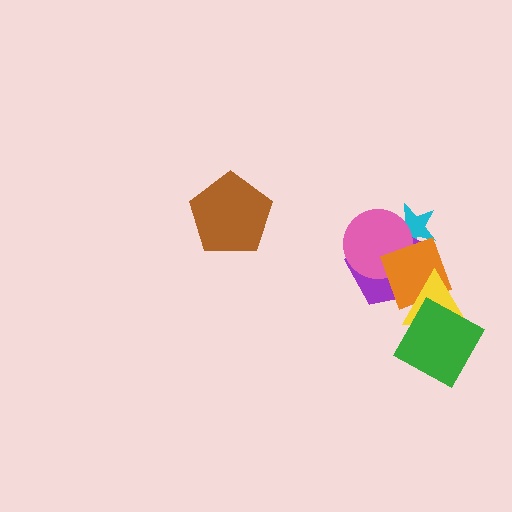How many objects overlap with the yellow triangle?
3 objects overlap with the yellow triangle.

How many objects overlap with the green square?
1 object overlaps with the green square.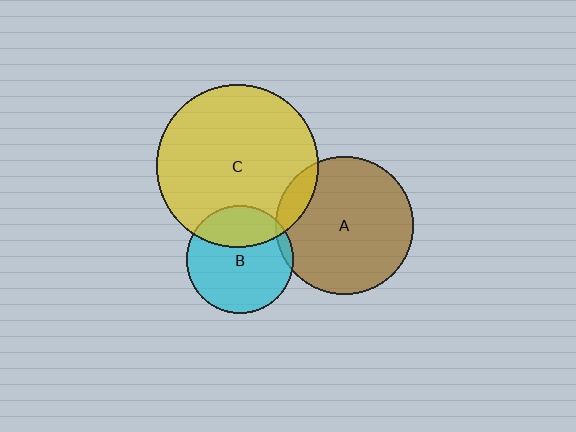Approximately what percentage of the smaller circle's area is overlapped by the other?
Approximately 30%.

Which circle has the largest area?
Circle C (yellow).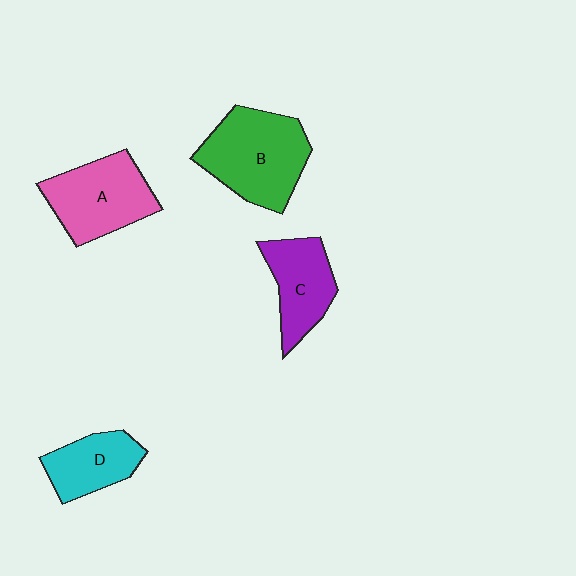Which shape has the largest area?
Shape B (green).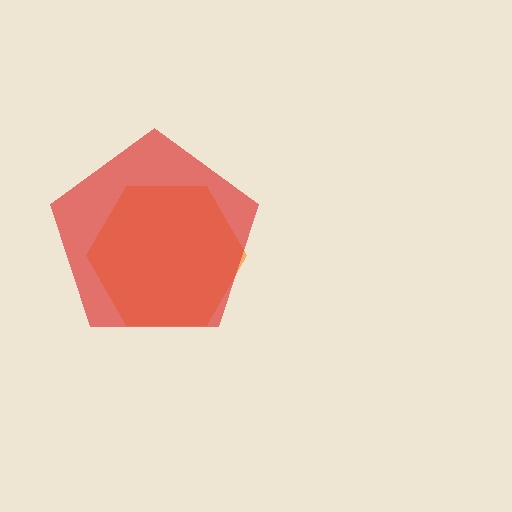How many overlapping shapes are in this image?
There are 2 overlapping shapes in the image.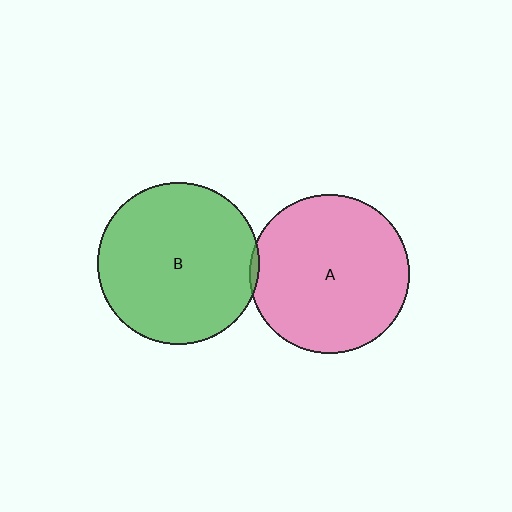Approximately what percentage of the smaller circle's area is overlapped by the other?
Approximately 5%.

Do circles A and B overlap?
Yes.